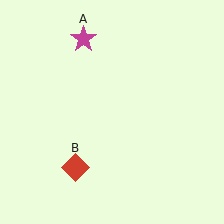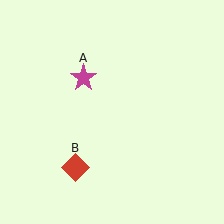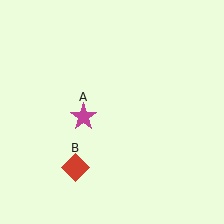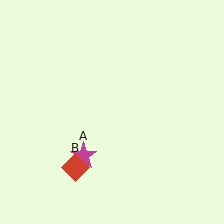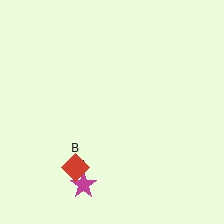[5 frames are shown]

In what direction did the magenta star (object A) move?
The magenta star (object A) moved down.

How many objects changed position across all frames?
1 object changed position: magenta star (object A).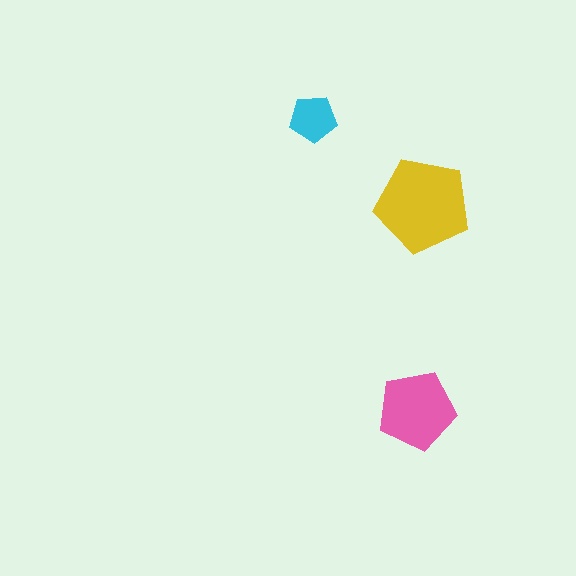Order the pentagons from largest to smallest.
the yellow one, the pink one, the cyan one.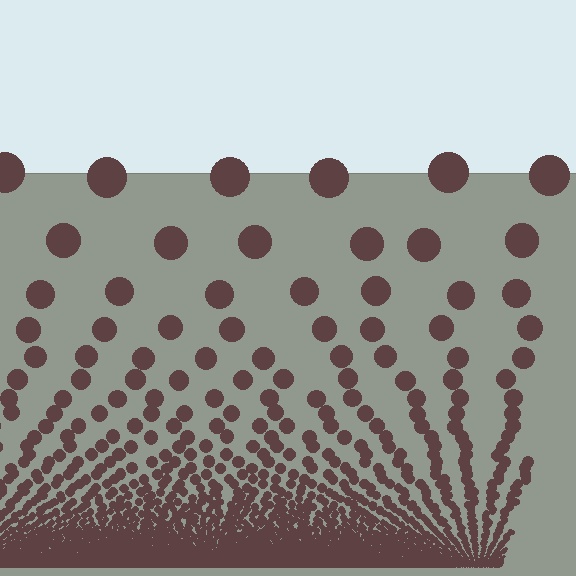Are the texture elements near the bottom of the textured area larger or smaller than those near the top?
Smaller. The gradient is inverted — elements near the bottom are smaller and denser.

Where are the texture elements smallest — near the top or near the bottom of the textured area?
Near the bottom.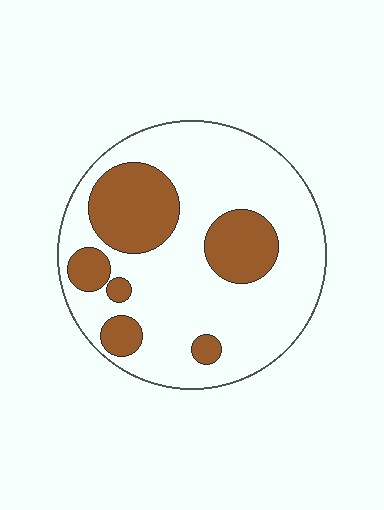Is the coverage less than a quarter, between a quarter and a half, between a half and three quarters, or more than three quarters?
Between a quarter and a half.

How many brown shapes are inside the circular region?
6.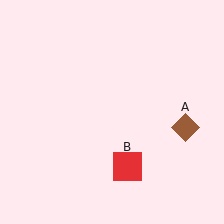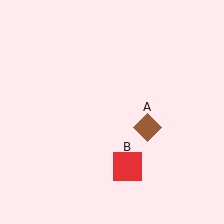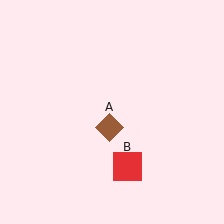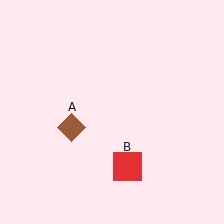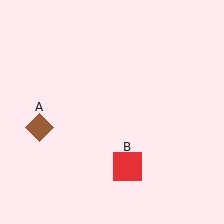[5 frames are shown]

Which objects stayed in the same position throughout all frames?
Red square (object B) remained stationary.